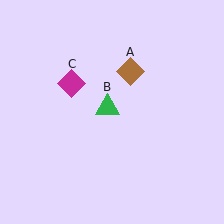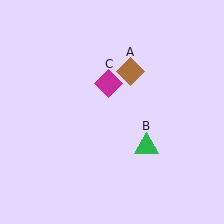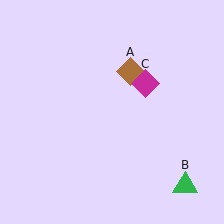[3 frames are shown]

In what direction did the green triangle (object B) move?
The green triangle (object B) moved down and to the right.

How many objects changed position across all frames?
2 objects changed position: green triangle (object B), magenta diamond (object C).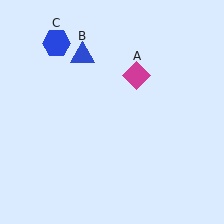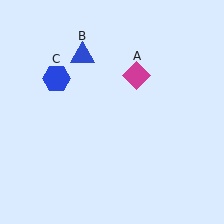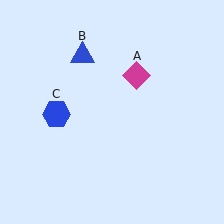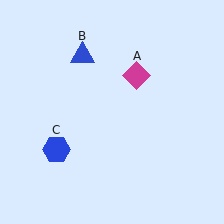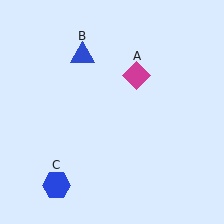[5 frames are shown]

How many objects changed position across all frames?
1 object changed position: blue hexagon (object C).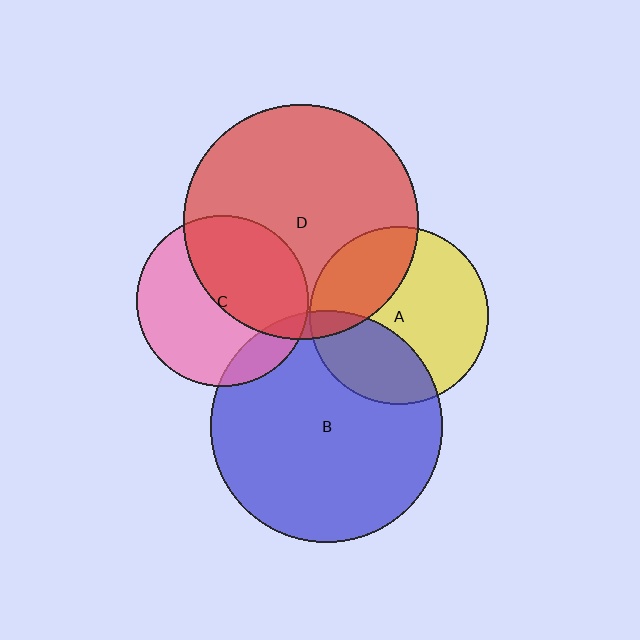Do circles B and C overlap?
Yes.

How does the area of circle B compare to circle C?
Approximately 1.8 times.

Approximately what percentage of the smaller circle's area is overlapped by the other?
Approximately 15%.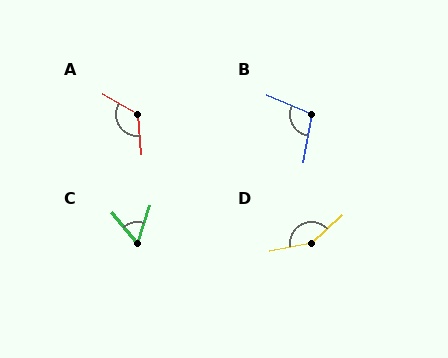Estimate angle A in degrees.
Approximately 125 degrees.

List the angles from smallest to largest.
C (57°), B (103°), A (125°), D (147°).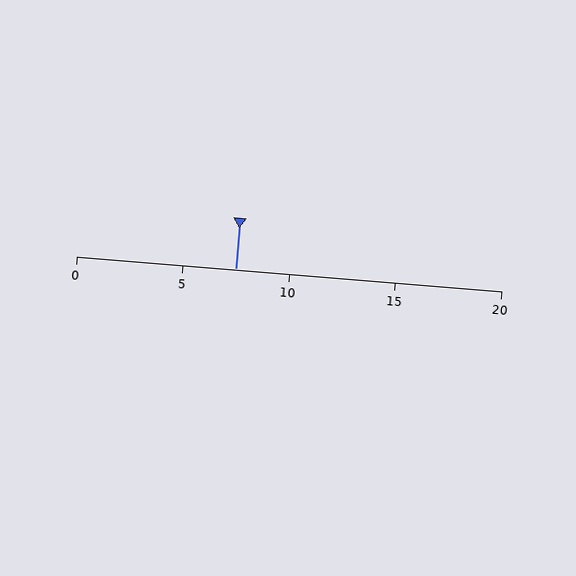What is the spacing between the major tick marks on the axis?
The major ticks are spaced 5 apart.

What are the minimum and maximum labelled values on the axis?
The axis runs from 0 to 20.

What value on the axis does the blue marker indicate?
The marker indicates approximately 7.5.